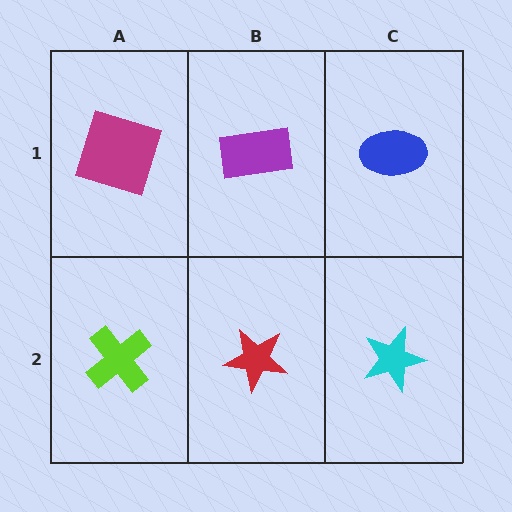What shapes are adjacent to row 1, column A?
A lime cross (row 2, column A), a purple rectangle (row 1, column B).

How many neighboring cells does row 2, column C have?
2.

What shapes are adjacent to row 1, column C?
A cyan star (row 2, column C), a purple rectangle (row 1, column B).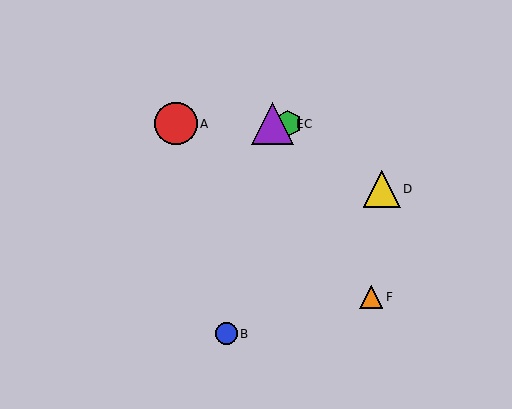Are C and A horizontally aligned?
Yes, both are at y≈124.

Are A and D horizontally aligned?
No, A is at y≈124 and D is at y≈189.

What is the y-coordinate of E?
Object E is at y≈124.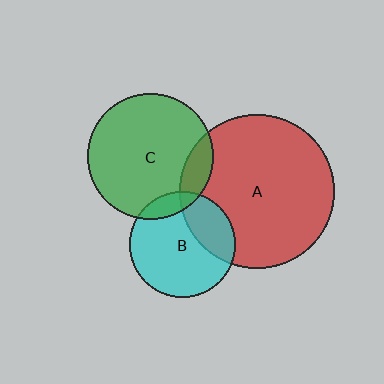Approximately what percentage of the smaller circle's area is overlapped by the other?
Approximately 15%.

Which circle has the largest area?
Circle A (red).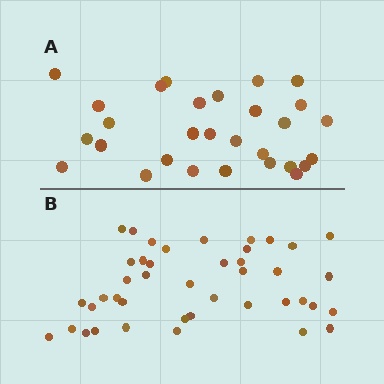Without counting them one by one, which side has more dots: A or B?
Region B (the bottom region) has more dots.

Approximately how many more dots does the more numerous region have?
Region B has approximately 15 more dots than region A.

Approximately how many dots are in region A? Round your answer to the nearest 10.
About 30 dots. (The exact count is 29, which rounds to 30.)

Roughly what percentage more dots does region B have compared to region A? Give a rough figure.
About 45% more.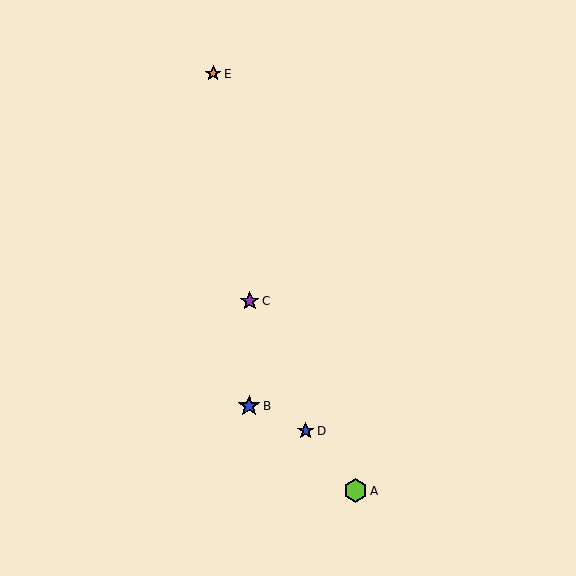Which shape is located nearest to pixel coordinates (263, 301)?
The purple star (labeled C) at (250, 301) is nearest to that location.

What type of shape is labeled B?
Shape B is a blue star.